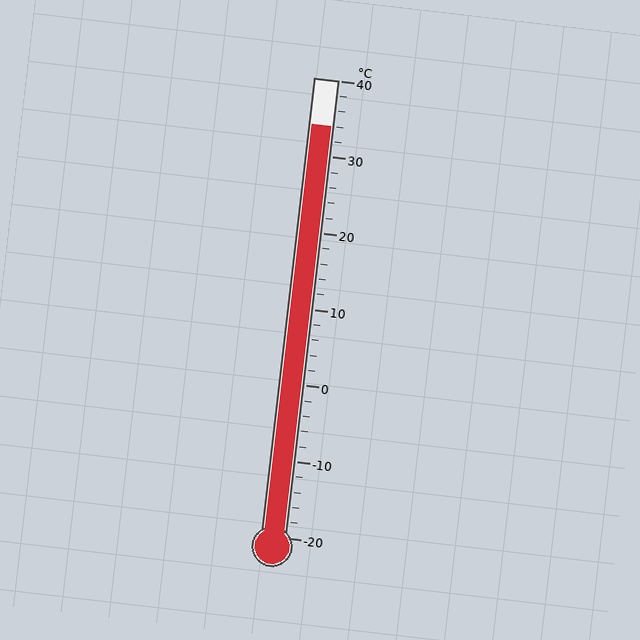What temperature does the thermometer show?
The thermometer shows approximately 34°C.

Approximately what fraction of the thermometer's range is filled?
The thermometer is filled to approximately 90% of its range.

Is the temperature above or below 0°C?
The temperature is above 0°C.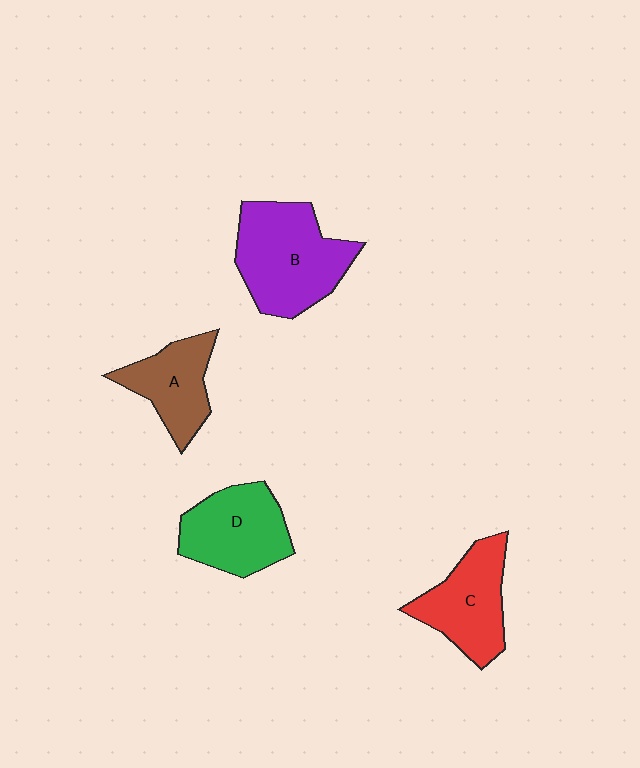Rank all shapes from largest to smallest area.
From largest to smallest: B (purple), D (green), C (red), A (brown).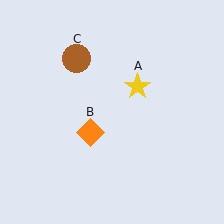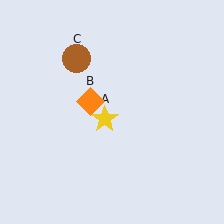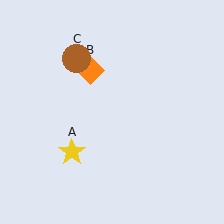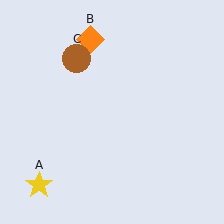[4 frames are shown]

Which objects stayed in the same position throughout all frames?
Brown circle (object C) remained stationary.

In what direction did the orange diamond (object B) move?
The orange diamond (object B) moved up.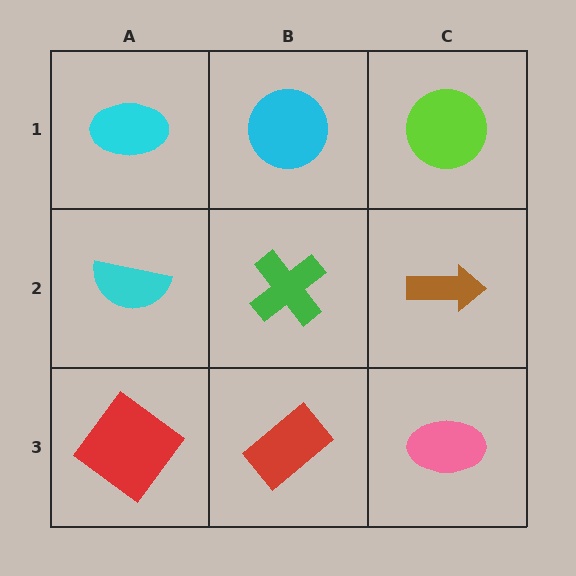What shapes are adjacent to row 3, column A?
A cyan semicircle (row 2, column A), a red rectangle (row 3, column B).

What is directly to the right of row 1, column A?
A cyan circle.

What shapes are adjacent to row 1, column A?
A cyan semicircle (row 2, column A), a cyan circle (row 1, column B).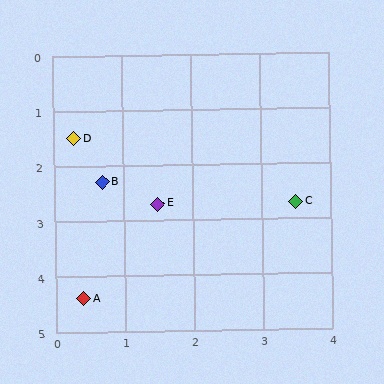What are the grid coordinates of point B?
Point B is at approximately (0.7, 2.3).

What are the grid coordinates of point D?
Point D is at approximately (0.3, 1.5).